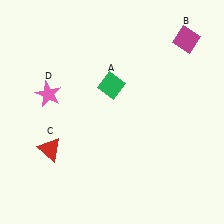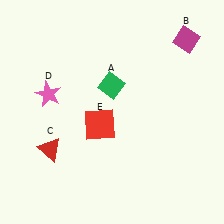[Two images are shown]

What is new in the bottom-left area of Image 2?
A red square (E) was added in the bottom-left area of Image 2.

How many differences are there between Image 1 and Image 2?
There is 1 difference between the two images.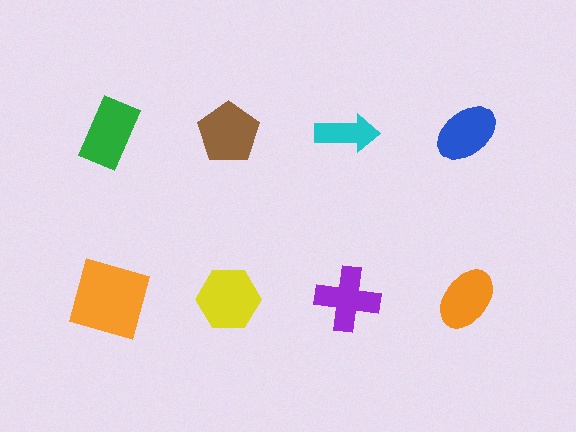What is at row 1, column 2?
A brown pentagon.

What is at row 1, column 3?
A cyan arrow.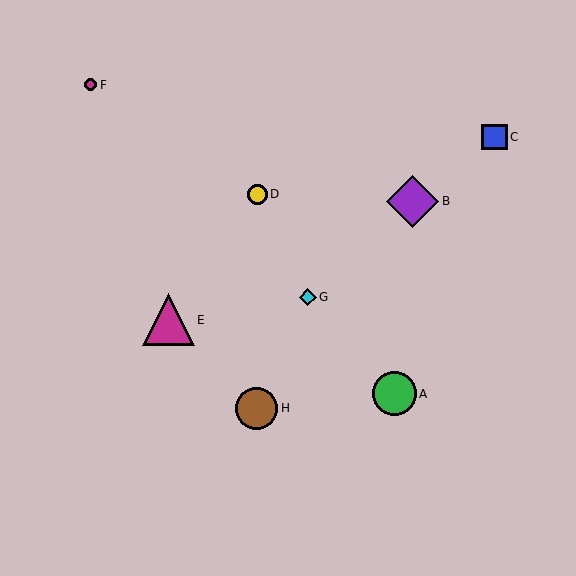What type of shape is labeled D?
Shape D is a yellow circle.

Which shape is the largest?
The purple diamond (labeled B) is the largest.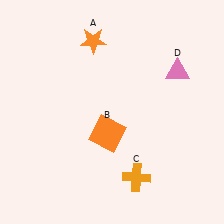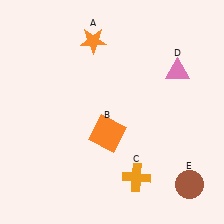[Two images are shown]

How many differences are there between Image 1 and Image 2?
There is 1 difference between the two images.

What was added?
A brown circle (E) was added in Image 2.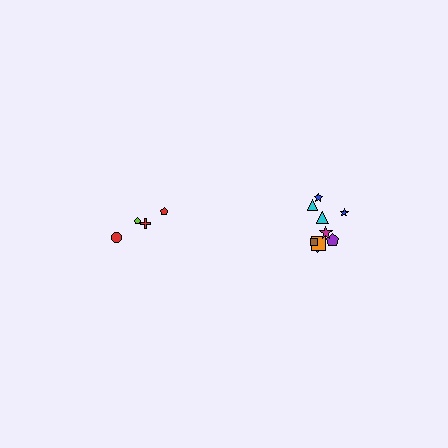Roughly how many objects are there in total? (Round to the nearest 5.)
Roughly 15 objects in total.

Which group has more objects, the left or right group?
The right group.